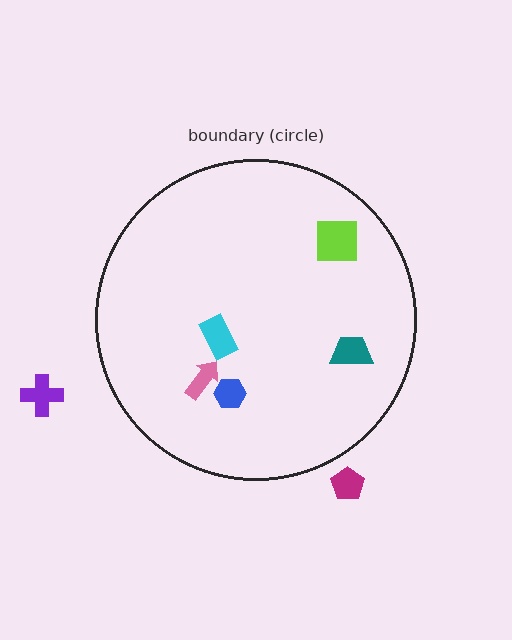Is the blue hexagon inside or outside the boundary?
Inside.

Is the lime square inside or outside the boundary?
Inside.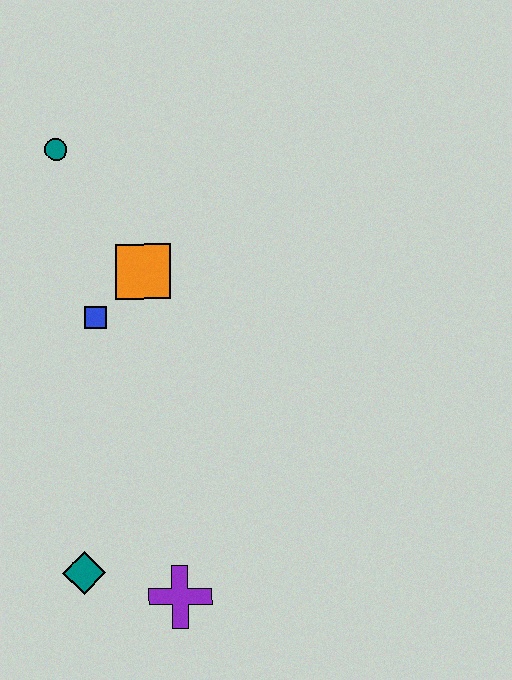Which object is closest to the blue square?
The orange square is closest to the blue square.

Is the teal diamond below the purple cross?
No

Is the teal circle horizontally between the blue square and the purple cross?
No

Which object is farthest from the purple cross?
The teal circle is farthest from the purple cross.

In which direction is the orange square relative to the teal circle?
The orange square is below the teal circle.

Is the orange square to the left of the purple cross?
Yes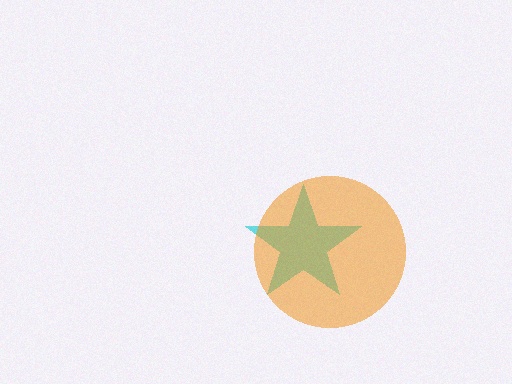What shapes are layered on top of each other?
The layered shapes are: a cyan star, an orange circle.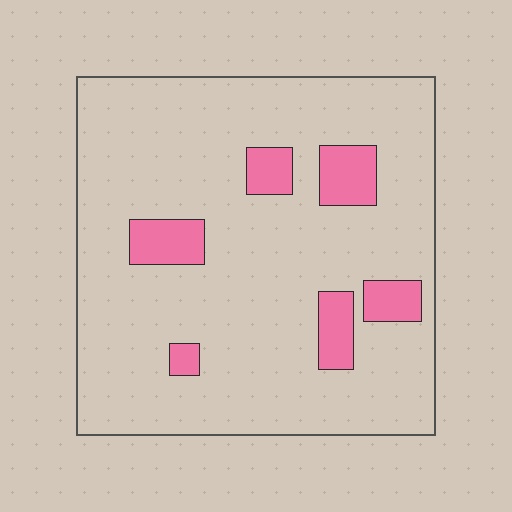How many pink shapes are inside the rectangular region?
6.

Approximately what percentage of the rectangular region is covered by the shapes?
Approximately 10%.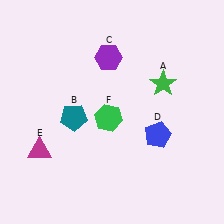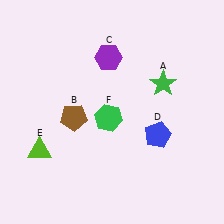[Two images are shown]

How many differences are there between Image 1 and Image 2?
There are 2 differences between the two images.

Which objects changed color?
B changed from teal to brown. E changed from magenta to lime.